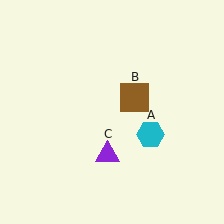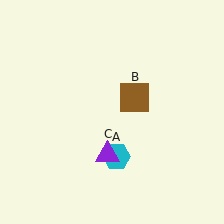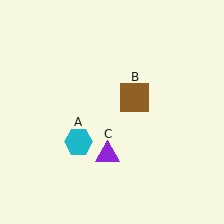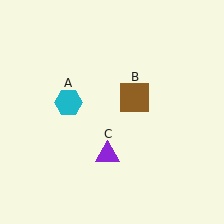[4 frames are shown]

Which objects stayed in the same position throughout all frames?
Brown square (object B) and purple triangle (object C) remained stationary.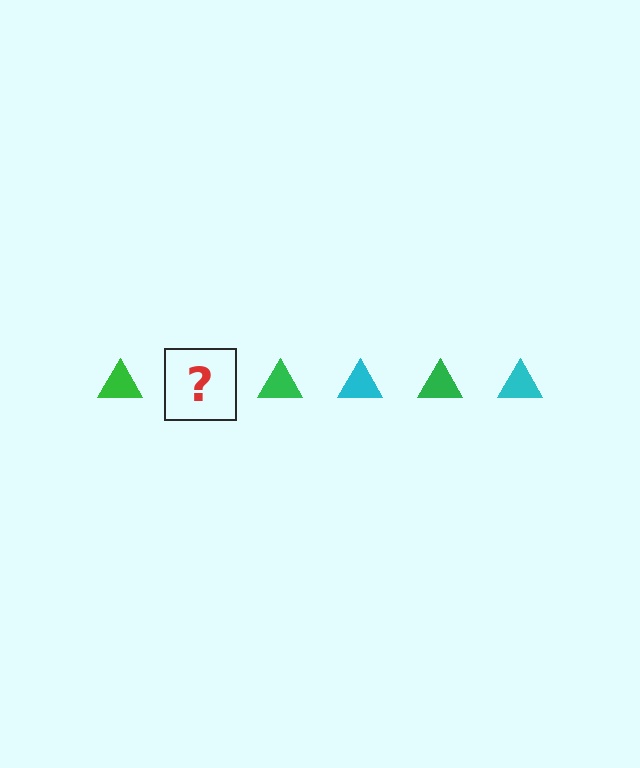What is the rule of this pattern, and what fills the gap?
The rule is that the pattern cycles through green, cyan triangles. The gap should be filled with a cyan triangle.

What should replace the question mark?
The question mark should be replaced with a cyan triangle.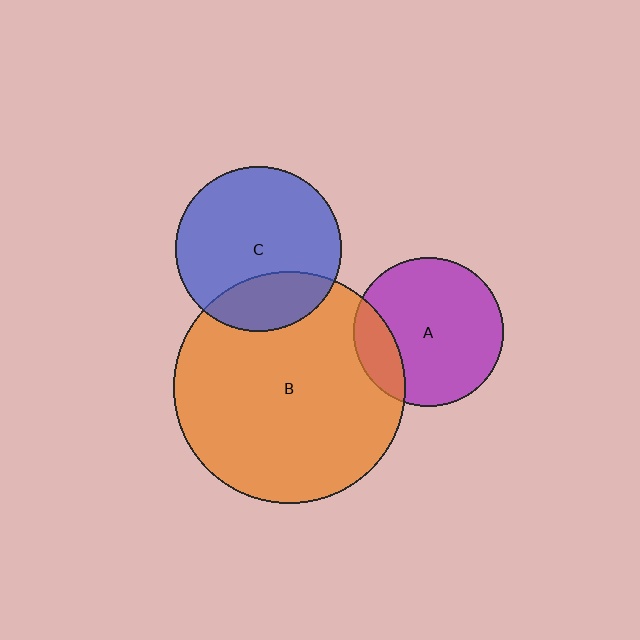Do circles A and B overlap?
Yes.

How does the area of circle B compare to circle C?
Approximately 2.0 times.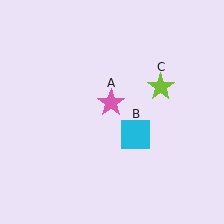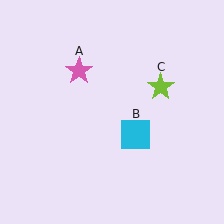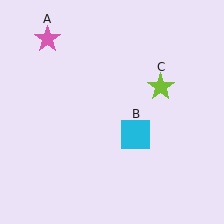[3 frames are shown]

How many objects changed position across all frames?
1 object changed position: pink star (object A).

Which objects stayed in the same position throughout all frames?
Cyan square (object B) and lime star (object C) remained stationary.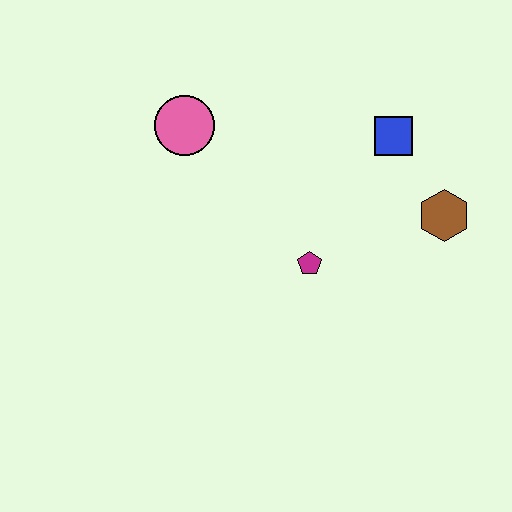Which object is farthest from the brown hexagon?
The pink circle is farthest from the brown hexagon.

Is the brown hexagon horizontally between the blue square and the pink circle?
No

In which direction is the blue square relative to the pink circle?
The blue square is to the right of the pink circle.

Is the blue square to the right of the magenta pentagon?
Yes